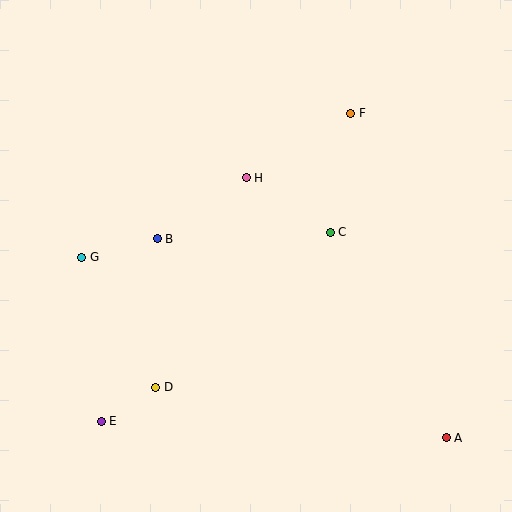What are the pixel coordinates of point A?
Point A is at (446, 438).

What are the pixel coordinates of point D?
Point D is at (156, 388).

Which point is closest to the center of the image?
Point C at (330, 232) is closest to the center.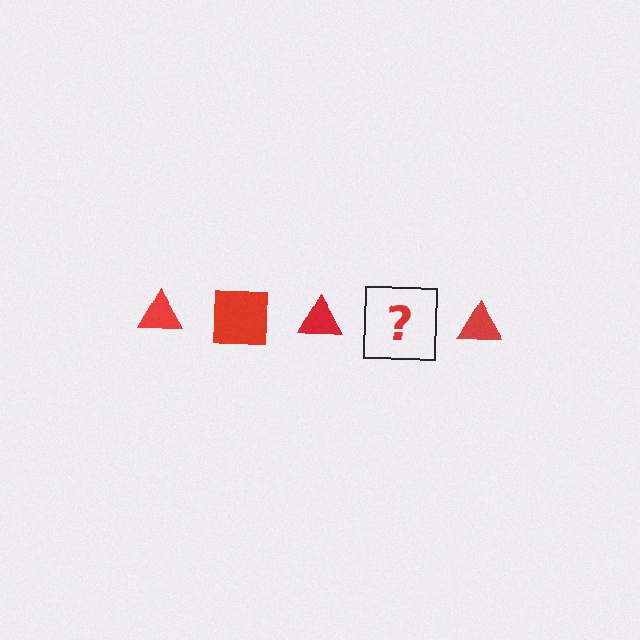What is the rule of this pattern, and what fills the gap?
The rule is that the pattern cycles through triangle, square shapes in red. The gap should be filled with a red square.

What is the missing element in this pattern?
The missing element is a red square.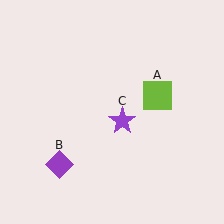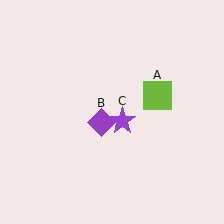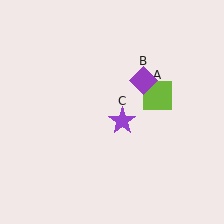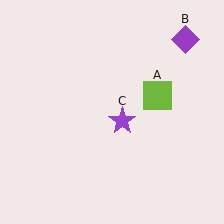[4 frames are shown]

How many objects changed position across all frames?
1 object changed position: purple diamond (object B).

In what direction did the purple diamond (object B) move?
The purple diamond (object B) moved up and to the right.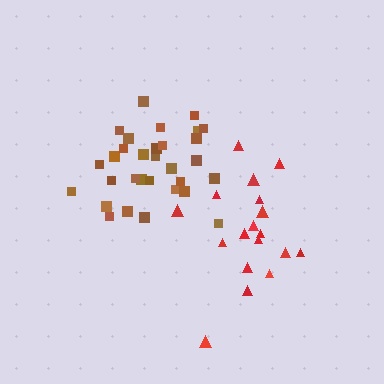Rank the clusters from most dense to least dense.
brown, red.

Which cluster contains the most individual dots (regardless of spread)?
Brown (31).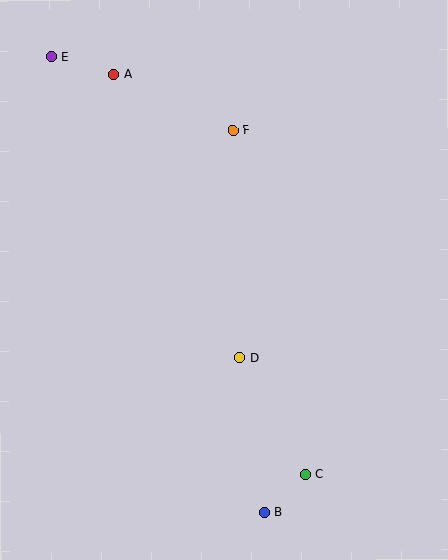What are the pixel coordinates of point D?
Point D is at (240, 357).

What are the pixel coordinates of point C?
Point C is at (305, 474).